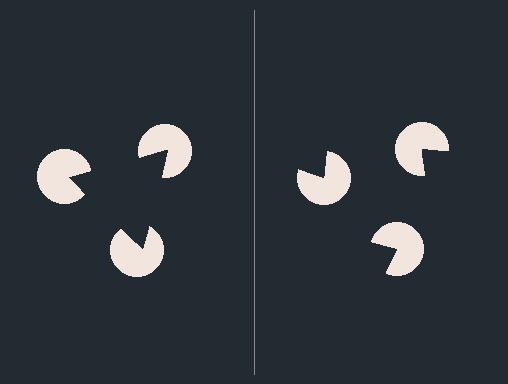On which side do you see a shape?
An illusory triangle appears on the left side. On the right side the wedge cuts are rotated, so no coherent shape forms.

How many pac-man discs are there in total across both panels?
6 — 3 on each side.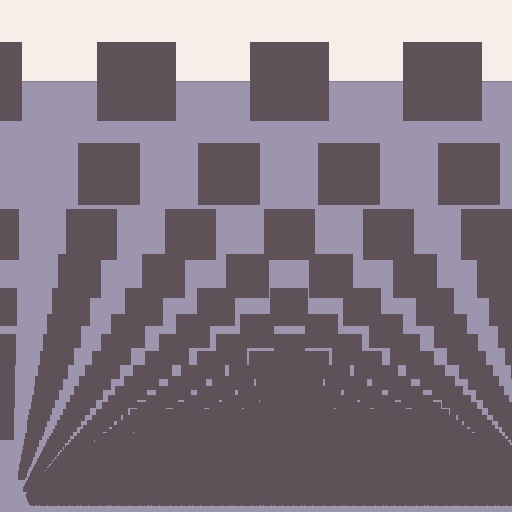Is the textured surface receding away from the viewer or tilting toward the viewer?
The surface appears to tilt toward the viewer. Texture elements get larger and sparser toward the top.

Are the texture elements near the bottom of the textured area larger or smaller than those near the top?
Smaller. The gradient is inverted — elements near the bottom are smaller and denser.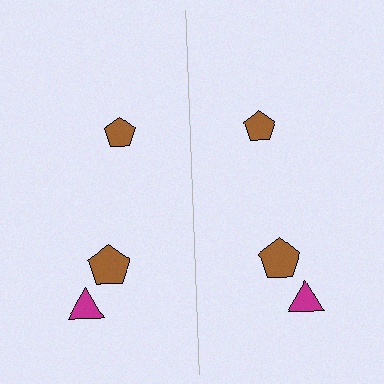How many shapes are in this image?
There are 6 shapes in this image.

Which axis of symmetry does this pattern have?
The pattern has a vertical axis of symmetry running through the center of the image.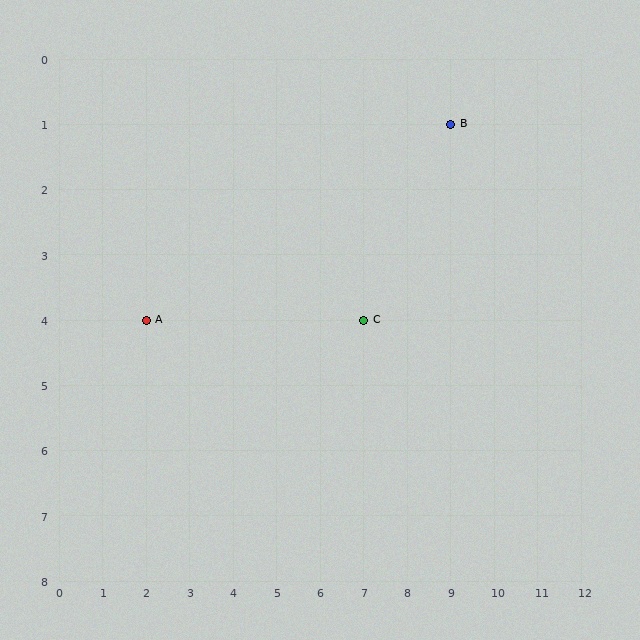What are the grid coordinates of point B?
Point B is at grid coordinates (9, 1).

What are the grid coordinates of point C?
Point C is at grid coordinates (7, 4).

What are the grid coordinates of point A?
Point A is at grid coordinates (2, 4).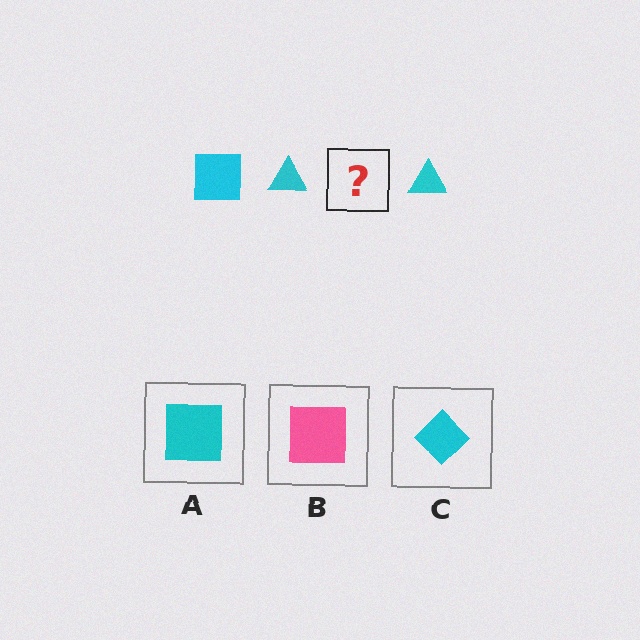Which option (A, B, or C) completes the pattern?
A.